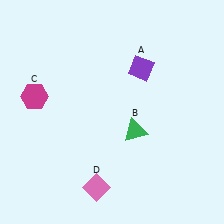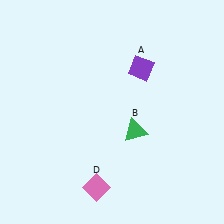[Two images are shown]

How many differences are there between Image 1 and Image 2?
There is 1 difference between the two images.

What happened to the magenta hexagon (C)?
The magenta hexagon (C) was removed in Image 2. It was in the top-left area of Image 1.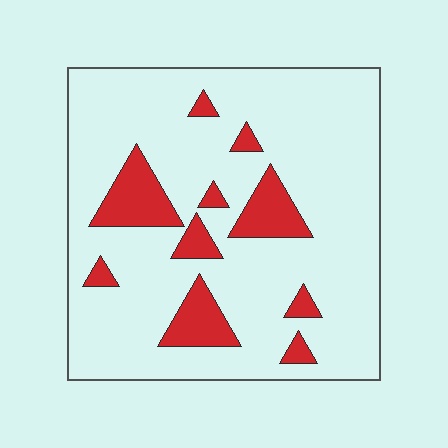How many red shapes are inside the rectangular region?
10.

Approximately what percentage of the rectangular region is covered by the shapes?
Approximately 15%.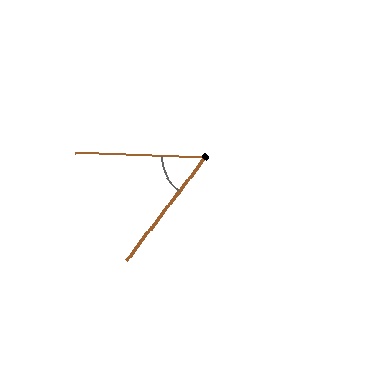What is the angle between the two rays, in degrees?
Approximately 54 degrees.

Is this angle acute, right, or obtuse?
It is acute.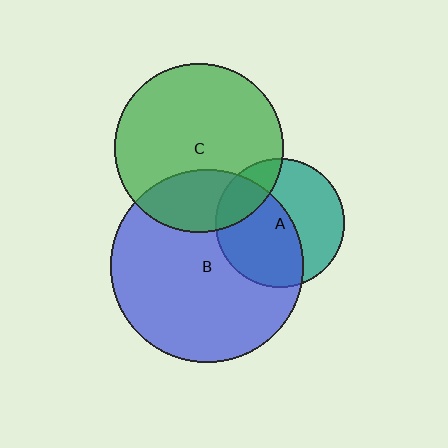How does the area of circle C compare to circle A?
Approximately 1.7 times.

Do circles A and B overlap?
Yes.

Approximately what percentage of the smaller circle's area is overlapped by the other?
Approximately 55%.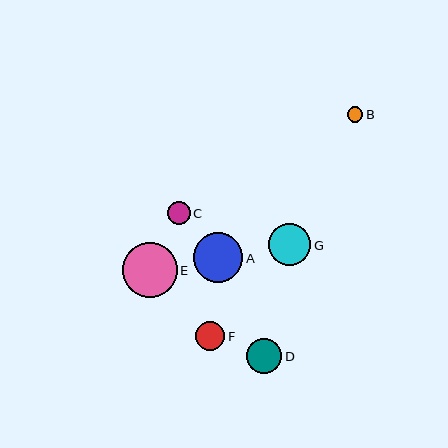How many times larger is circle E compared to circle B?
Circle E is approximately 3.5 times the size of circle B.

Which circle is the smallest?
Circle B is the smallest with a size of approximately 16 pixels.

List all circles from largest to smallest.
From largest to smallest: E, A, G, D, F, C, B.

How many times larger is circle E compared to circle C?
Circle E is approximately 2.4 times the size of circle C.